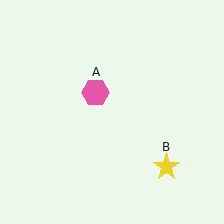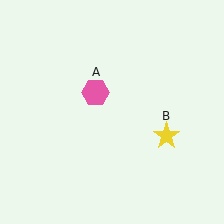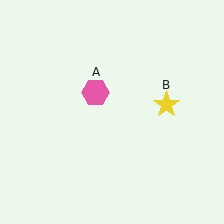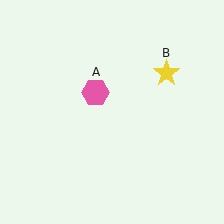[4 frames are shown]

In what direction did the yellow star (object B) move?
The yellow star (object B) moved up.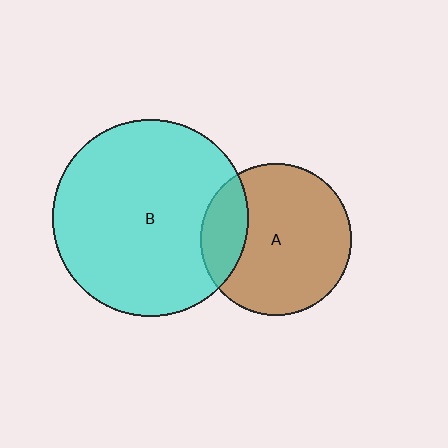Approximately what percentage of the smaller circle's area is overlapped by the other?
Approximately 20%.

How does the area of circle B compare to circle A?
Approximately 1.7 times.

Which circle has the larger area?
Circle B (cyan).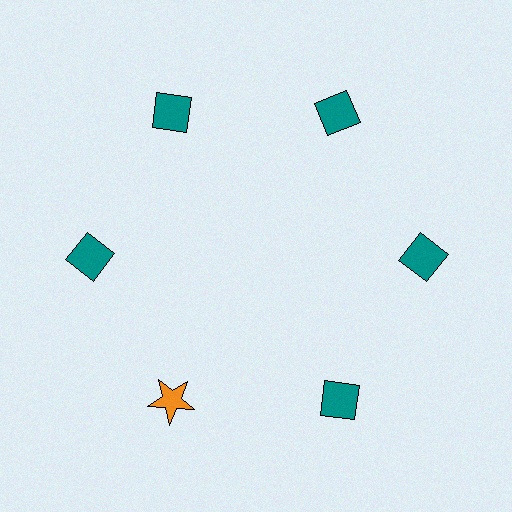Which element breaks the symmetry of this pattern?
The orange star at roughly the 7 o'clock position breaks the symmetry. All other shapes are teal diamonds.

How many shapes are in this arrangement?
There are 6 shapes arranged in a ring pattern.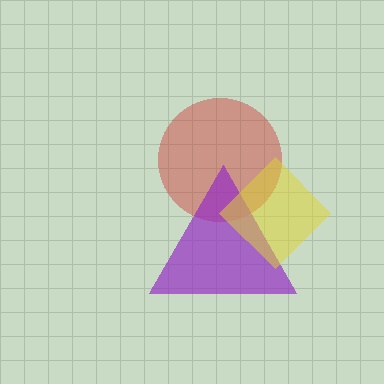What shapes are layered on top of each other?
The layered shapes are: a red circle, a purple triangle, a yellow diamond.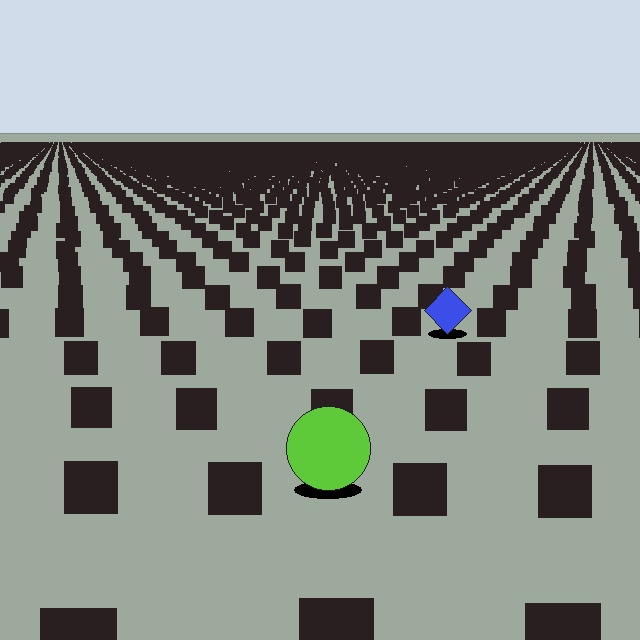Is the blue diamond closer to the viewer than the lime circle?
No. The lime circle is closer — you can tell from the texture gradient: the ground texture is coarser near it.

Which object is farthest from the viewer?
The blue diamond is farthest from the viewer. It appears smaller and the ground texture around it is denser.